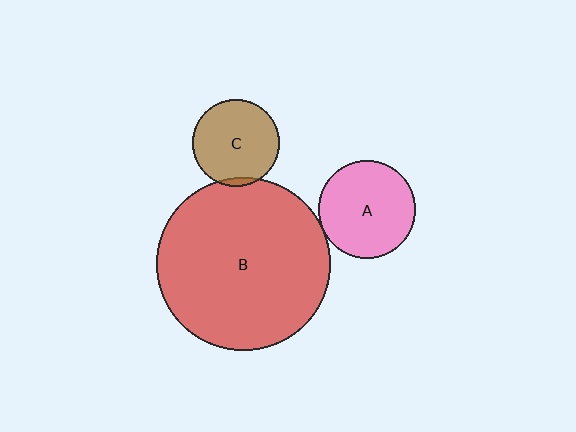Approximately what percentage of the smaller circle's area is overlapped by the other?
Approximately 5%.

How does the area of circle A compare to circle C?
Approximately 1.3 times.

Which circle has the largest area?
Circle B (red).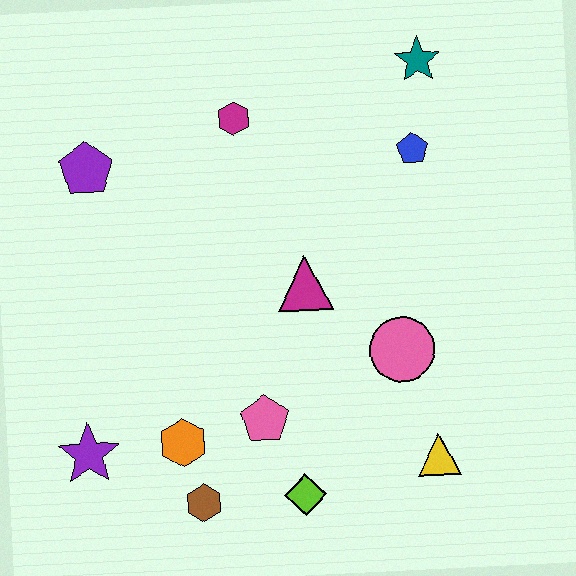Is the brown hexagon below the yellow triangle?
Yes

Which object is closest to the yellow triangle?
The pink circle is closest to the yellow triangle.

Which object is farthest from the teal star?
The purple star is farthest from the teal star.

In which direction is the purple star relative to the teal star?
The purple star is below the teal star.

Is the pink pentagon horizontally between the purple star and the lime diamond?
Yes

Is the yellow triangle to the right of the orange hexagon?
Yes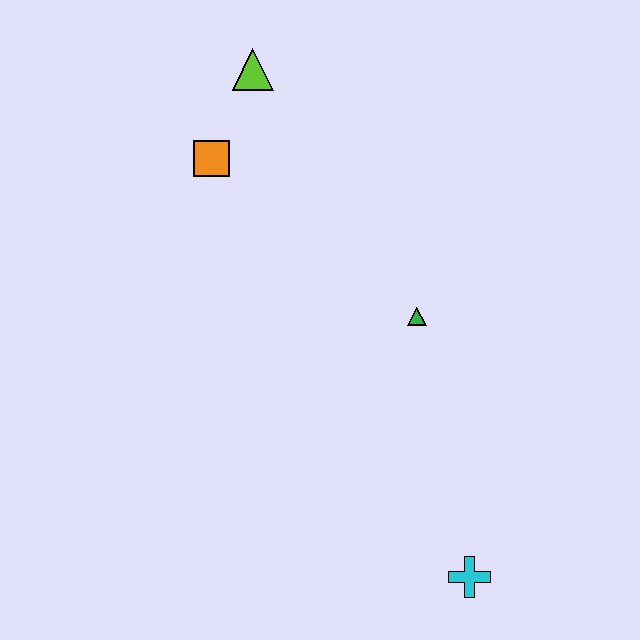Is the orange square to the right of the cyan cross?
No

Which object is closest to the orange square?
The lime triangle is closest to the orange square.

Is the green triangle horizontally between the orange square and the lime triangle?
No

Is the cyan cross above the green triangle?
No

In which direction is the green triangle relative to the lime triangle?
The green triangle is below the lime triangle.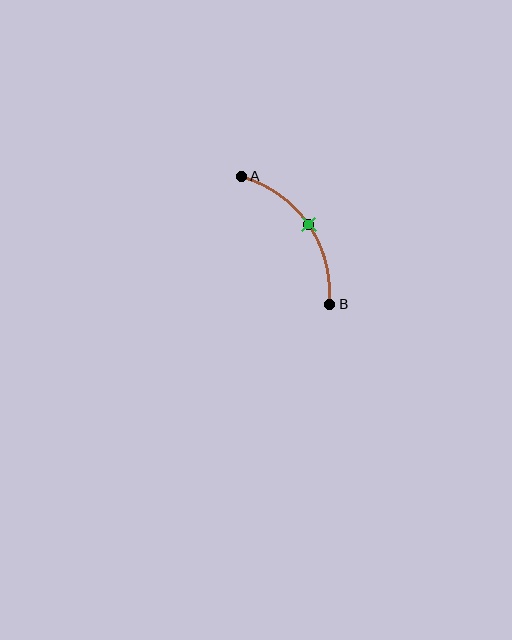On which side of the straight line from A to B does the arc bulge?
The arc bulges above and to the right of the straight line connecting A and B.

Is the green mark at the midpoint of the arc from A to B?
Yes. The green mark lies on the arc at equal arc-length from both A and B — it is the arc midpoint.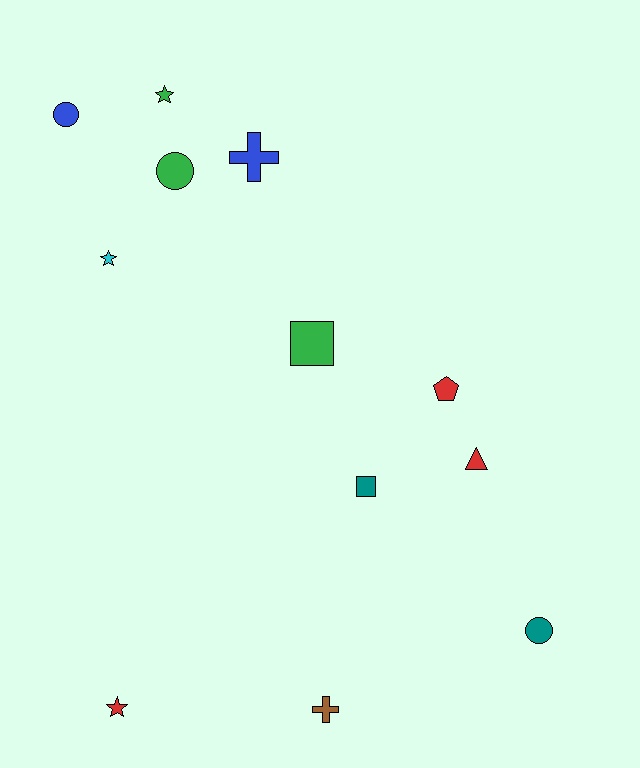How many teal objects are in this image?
There are 2 teal objects.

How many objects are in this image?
There are 12 objects.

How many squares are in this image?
There are 2 squares.